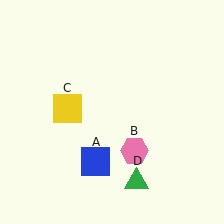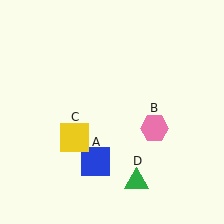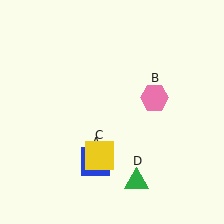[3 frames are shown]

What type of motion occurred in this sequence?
The pink hexagon (object B), yellow square (object C) rotated counterclockwise around the center of the scene.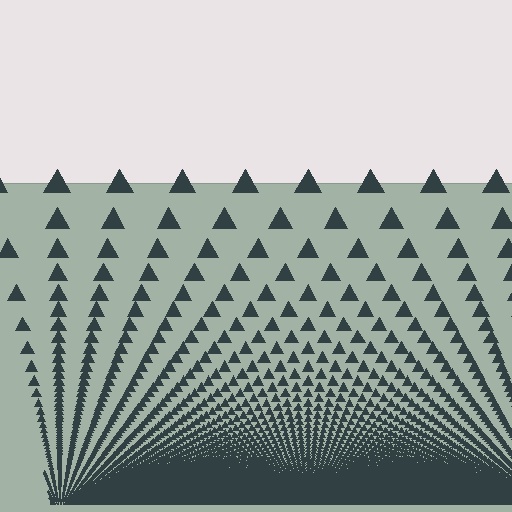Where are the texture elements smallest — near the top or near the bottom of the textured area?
Near the bottom.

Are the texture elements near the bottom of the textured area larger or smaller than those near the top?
Smaller. The gradient is inverted — elements near the bottom are smaller and denser.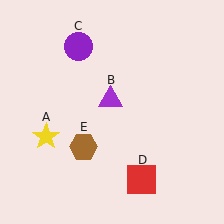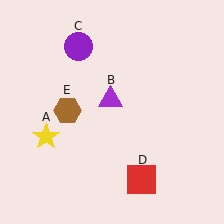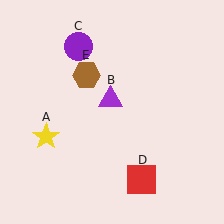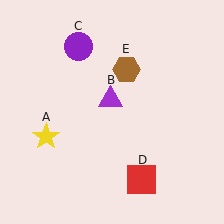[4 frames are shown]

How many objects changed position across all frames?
1 object changed position: brown hexagon (object E).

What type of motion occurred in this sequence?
The brown hexagon (object E) rotated clockwise around the center of the scene.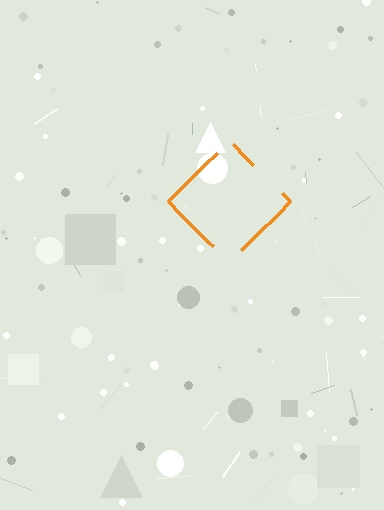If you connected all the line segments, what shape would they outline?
They would outline a diamond.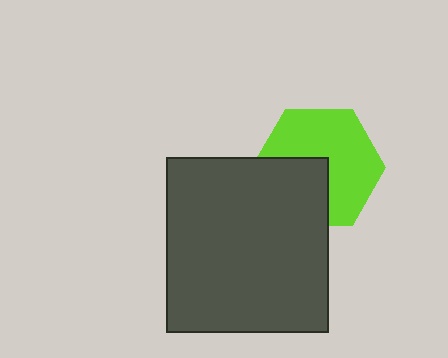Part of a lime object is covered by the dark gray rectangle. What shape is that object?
It is a hexagon.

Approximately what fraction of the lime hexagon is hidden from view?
Roughly 37% of the lime hexagon is hidden behind the dark gray rectangle.